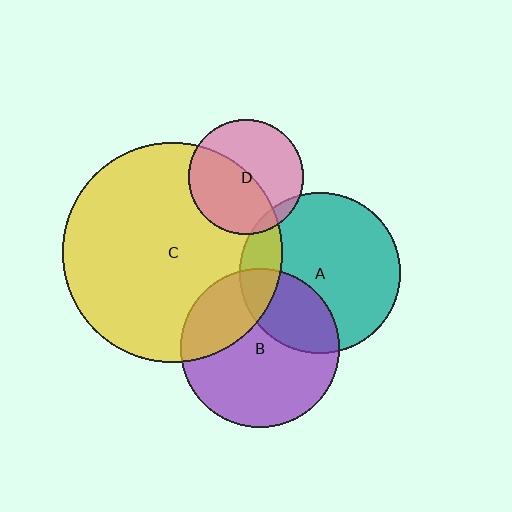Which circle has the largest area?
Circle C (yellow).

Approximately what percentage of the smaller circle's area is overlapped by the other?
Approximately 30%.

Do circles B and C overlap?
Yes.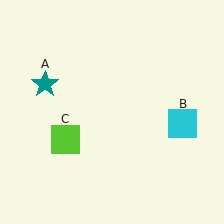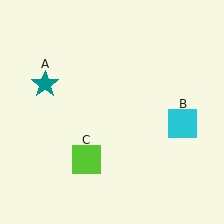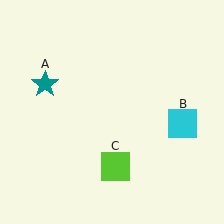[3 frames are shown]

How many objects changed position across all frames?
1 object changed position: lime square (object C).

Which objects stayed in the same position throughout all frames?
Teal star (object A) and cyan square (object B) remained stationary.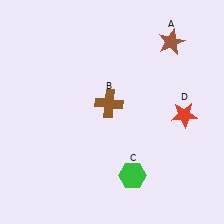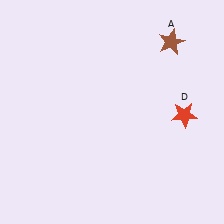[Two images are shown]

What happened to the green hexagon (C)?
The green hexagon (C) was removed in Image 2. It was in the bottom-right area of Image 1.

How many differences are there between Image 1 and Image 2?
There are 2 differences between the two images.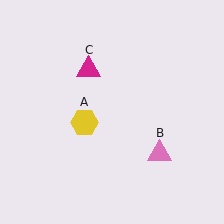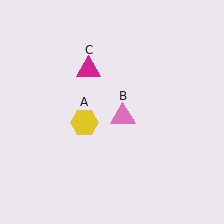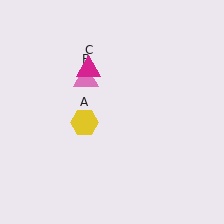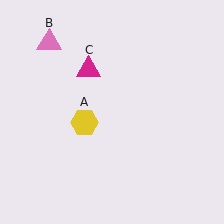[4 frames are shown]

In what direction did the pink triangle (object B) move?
The pink triangle (object B) moved up and to the left.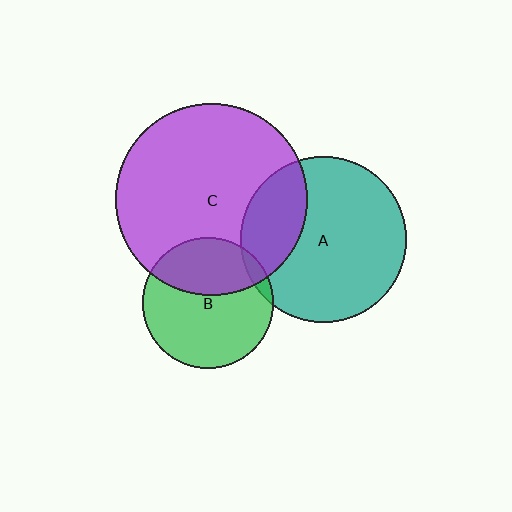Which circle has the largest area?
Circle C (purple).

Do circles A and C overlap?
Yes.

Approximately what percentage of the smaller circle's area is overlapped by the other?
Approximately 25%.